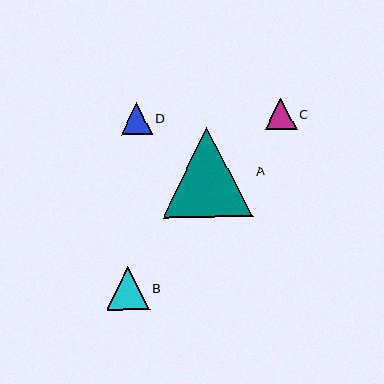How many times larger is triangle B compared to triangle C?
Triangle B is approximately 1.4 times the size of triangle C.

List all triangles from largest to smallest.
From largest to smallest: A, B, C, D.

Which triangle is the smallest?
Triangle D is the smallest with a size of approximately 31 pixels.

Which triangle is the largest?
Triangle A is the largest with a size of approximately 90 pixels.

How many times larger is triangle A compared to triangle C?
Triangle A is approximately 2.8 times the size of triangle C.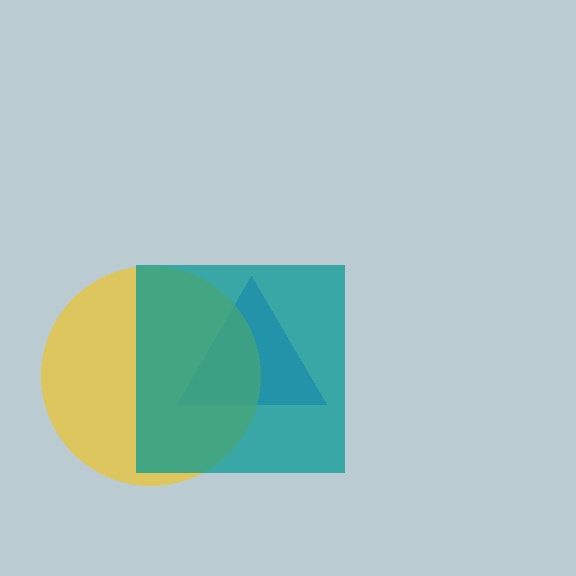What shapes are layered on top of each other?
The layered shapes are: a blue triangle, a yellow circle, a teal square.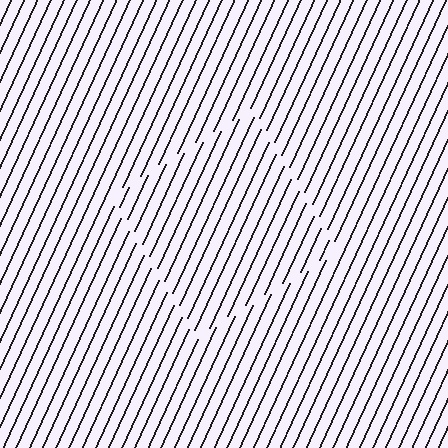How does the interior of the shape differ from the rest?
The interior of the shape contains the same grating, shifted by half a period — the contour is defined by the phase discontinuity where line-ends from the inner and outer gratings abut.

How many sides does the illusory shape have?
4 sides — the line-ends trace a square.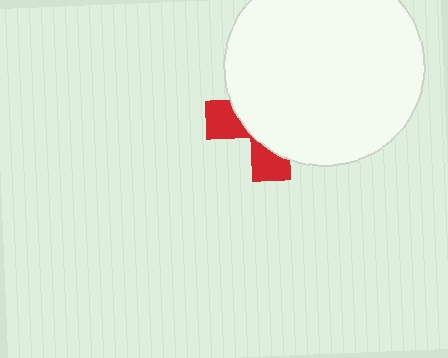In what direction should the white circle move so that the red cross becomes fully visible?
The white circle should move toward the upper-right. That is the shortest direction to clear the overlap and leave the red cross fully visible.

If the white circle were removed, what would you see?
You would see the complete red cross.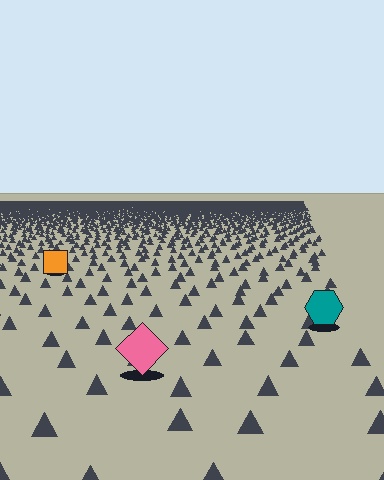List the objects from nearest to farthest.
From nearest to farthest: the pink diamond, the teal hexagon, the orange square.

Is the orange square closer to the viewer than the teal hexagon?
No. The teal hexagon is closer — you can tell from the texture gradient: the ground texture is coarser near it.